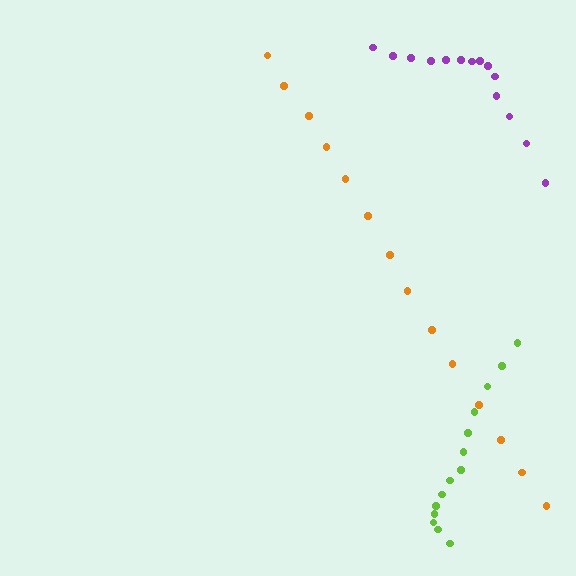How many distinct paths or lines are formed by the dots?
There are 3 distinct paths.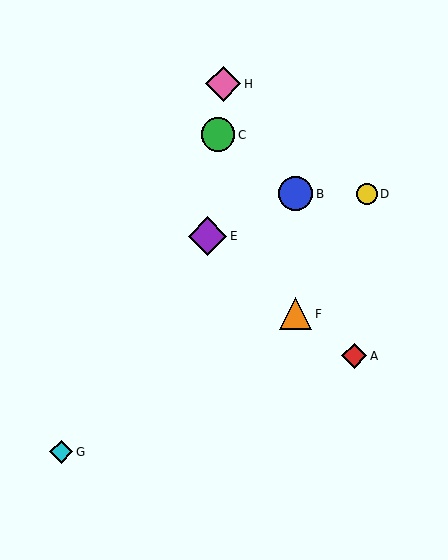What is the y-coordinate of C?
Object C is at y≈135.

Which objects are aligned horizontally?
Objects B, D are aligned horizontally.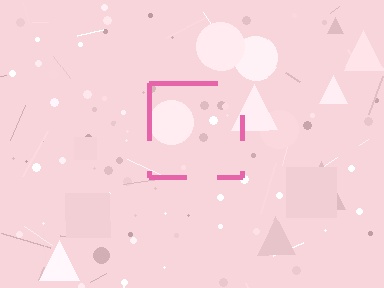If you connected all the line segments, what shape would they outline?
They would outline a square.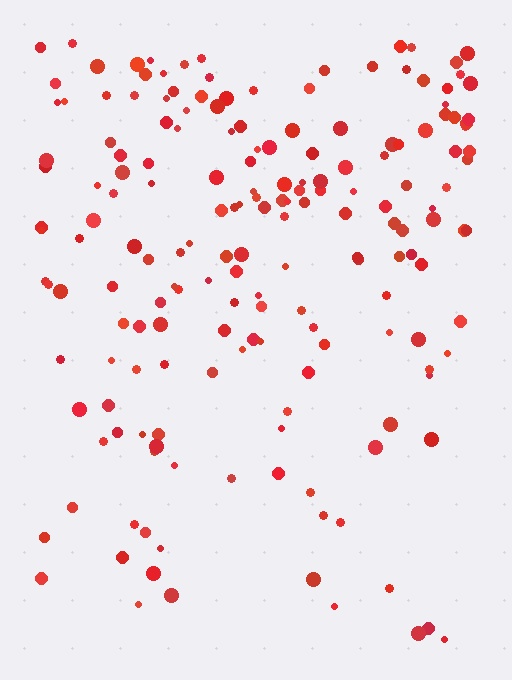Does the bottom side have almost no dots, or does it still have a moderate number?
Still a moderate number, just noticeably fewer than the top.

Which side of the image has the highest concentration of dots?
The top.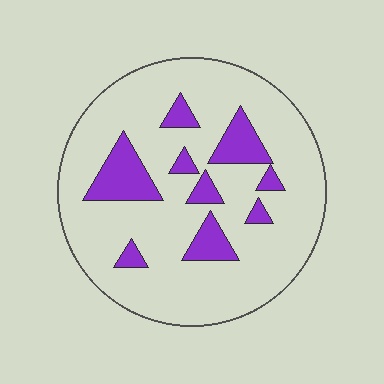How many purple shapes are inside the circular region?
9.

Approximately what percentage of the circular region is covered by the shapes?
Approximately 15%.